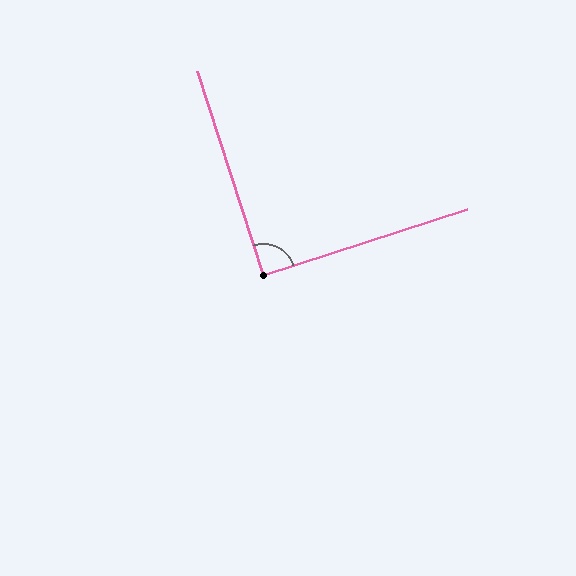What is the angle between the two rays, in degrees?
Approximately 90 degrees.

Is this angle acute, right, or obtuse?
It is approximately a right angle.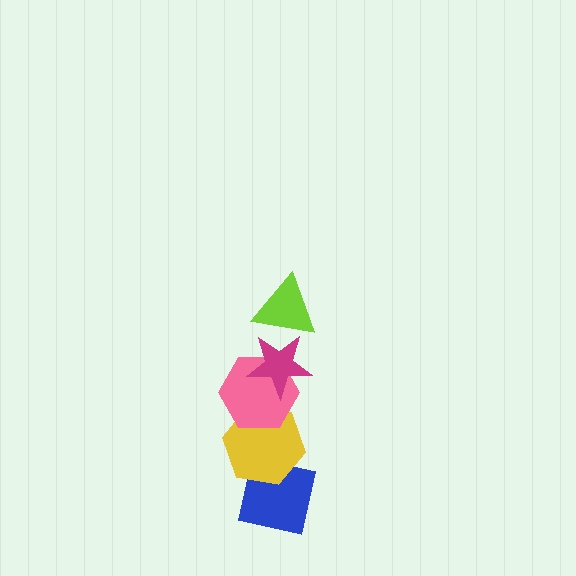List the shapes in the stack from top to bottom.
From top to bottom: the lime triangle, the magenta star, the pink hexagon, the yellow hexagon, the blue square.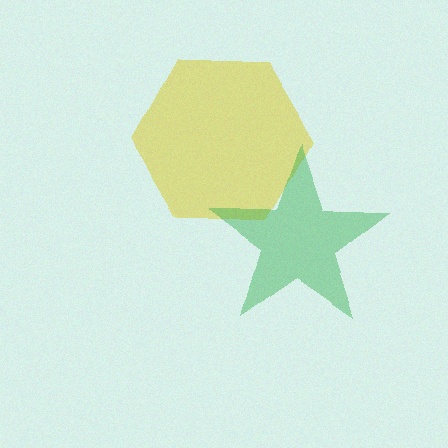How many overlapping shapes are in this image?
There are 2 overlapping shapes in the image.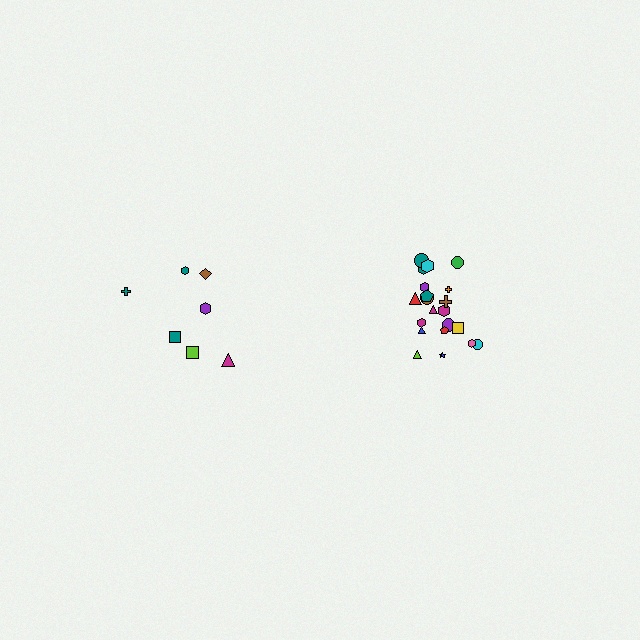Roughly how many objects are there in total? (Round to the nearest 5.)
Roughly 30 objects in total.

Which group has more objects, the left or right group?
The right group.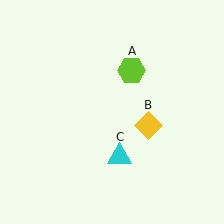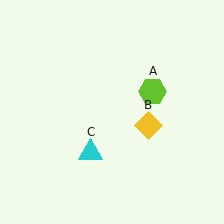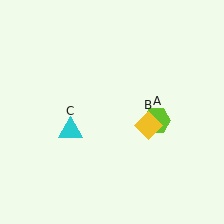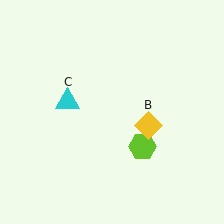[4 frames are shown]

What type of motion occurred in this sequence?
The lime hexagon (object A), cyan triangle (object C) rotated clockwise around the center of the scene.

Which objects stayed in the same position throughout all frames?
Yellow diamond (object B) remained stationary.